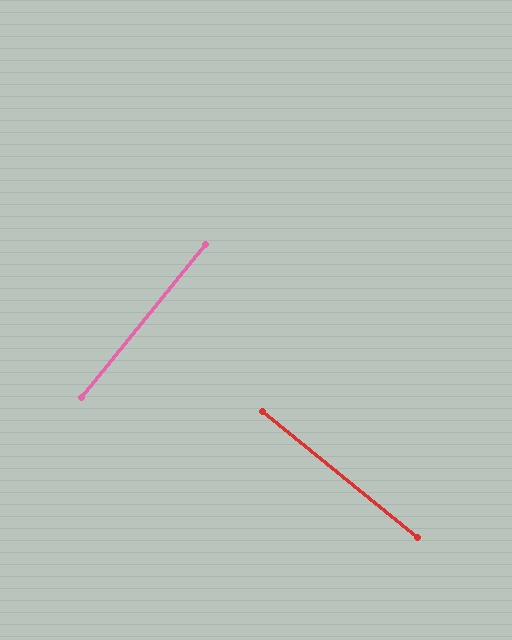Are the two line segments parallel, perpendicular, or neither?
Perpendicular — they meet at approximately 90°.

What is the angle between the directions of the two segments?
Approximately 90 degrees.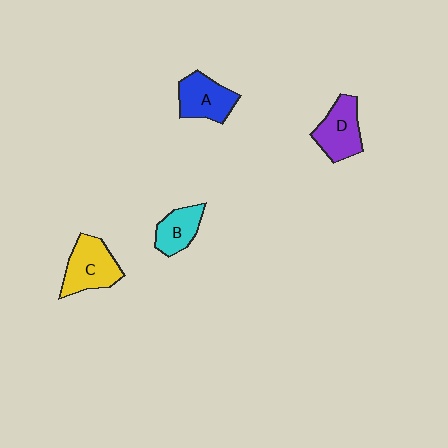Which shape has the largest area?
Shape C (yellow).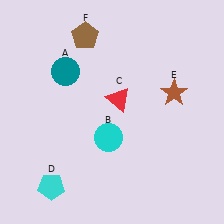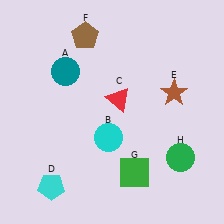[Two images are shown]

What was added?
A green square (G), a green circle (H) were added in Image 2.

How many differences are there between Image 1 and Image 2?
There are 2 differences between the two images.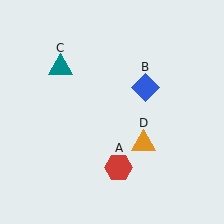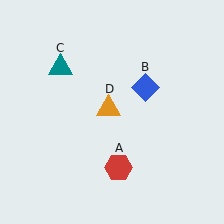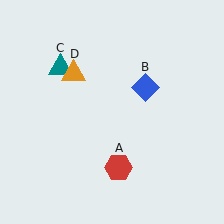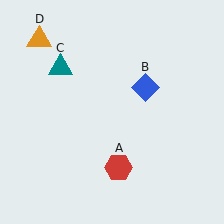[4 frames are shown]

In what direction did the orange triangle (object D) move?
The orange triangle (object D) moved up and to the left.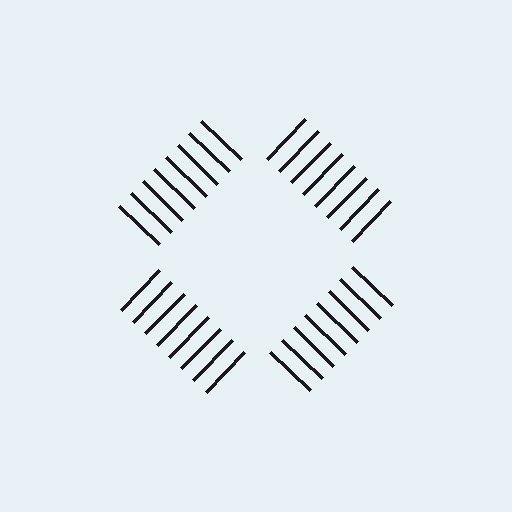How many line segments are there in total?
32 — 8 along each of the 4 edges.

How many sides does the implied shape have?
4 sides — the line-ends trace a square.